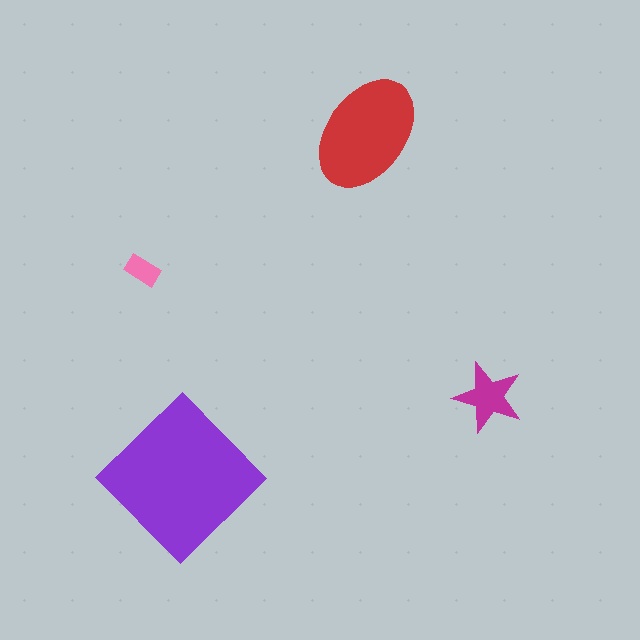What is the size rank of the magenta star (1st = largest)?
3rd.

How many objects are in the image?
There are 4 objects in the image.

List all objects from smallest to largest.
The pink rectangle, the magenta star, the red ellipse, the purple diamond.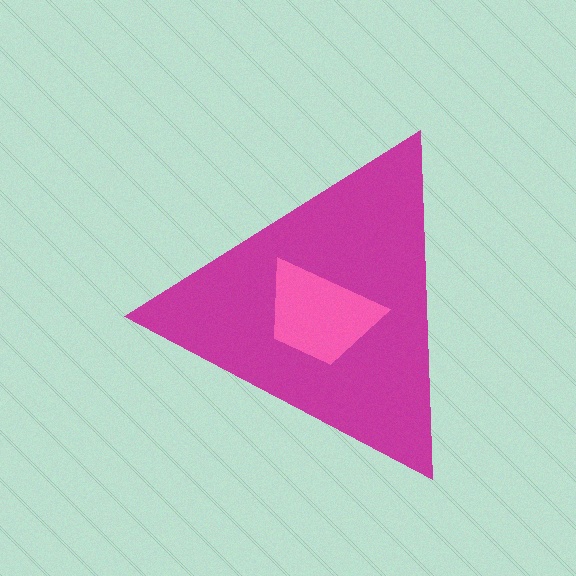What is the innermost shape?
The pink trapezoid.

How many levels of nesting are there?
2.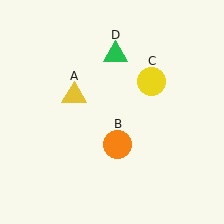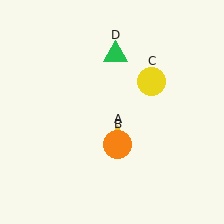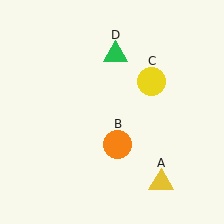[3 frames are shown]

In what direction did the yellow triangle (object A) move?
The yellow triangle (object A) moved down and to the right.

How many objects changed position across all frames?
1 object changed position: yellow triangle (object A).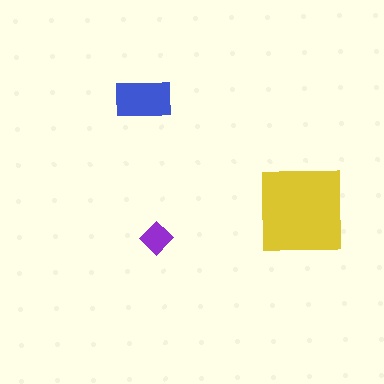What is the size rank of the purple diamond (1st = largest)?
3rd.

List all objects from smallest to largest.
The purple diamond, the blue rectangle, the yellow square.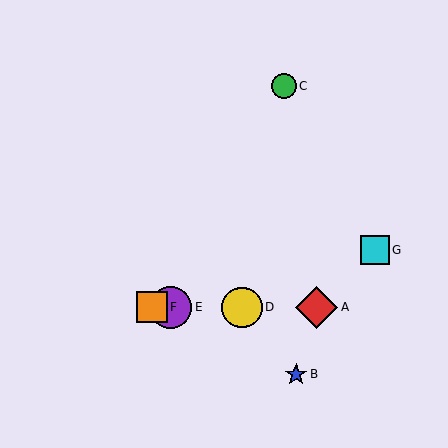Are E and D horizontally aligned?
Yes, both are at y≈307.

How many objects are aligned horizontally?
4 objects (A, D, E, F) are aligned horizontally.